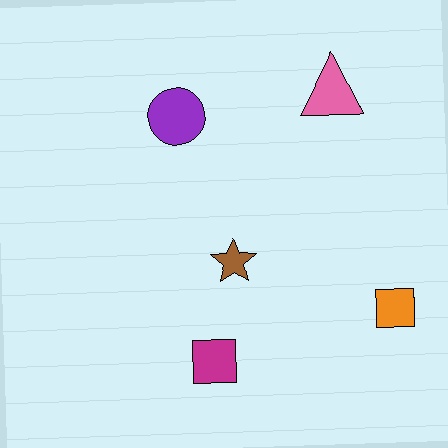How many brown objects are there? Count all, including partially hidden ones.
There is 1 brown object.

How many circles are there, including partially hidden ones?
There is 1 circle.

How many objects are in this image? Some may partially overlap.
There are 5 objects.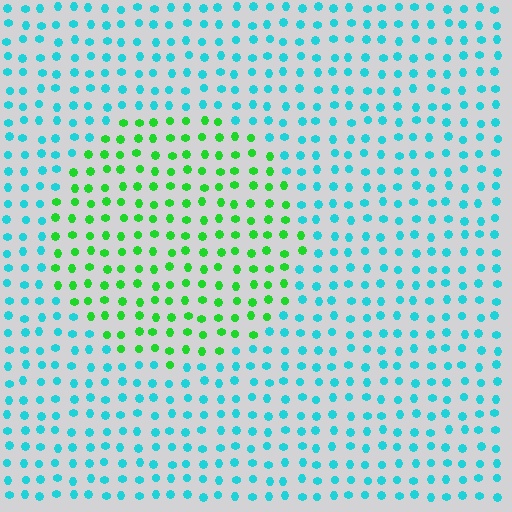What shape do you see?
I see a circle.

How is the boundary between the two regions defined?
The boundary is defined purely by a slight shift in hue (about 58 degrees). Spacing, size, and orientation are identical on both sides.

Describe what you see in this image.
The image is filled with small cyan elements in a uniform arrangement. A circle-shaped region is visible where the elements are tinted to a slightly different hue, forming a subtle color boundary.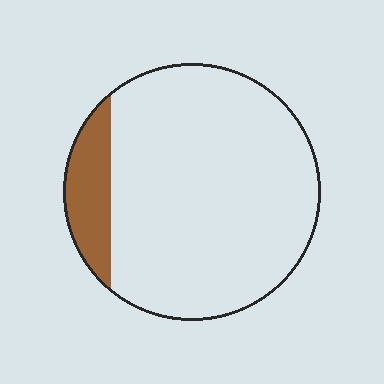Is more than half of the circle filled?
No.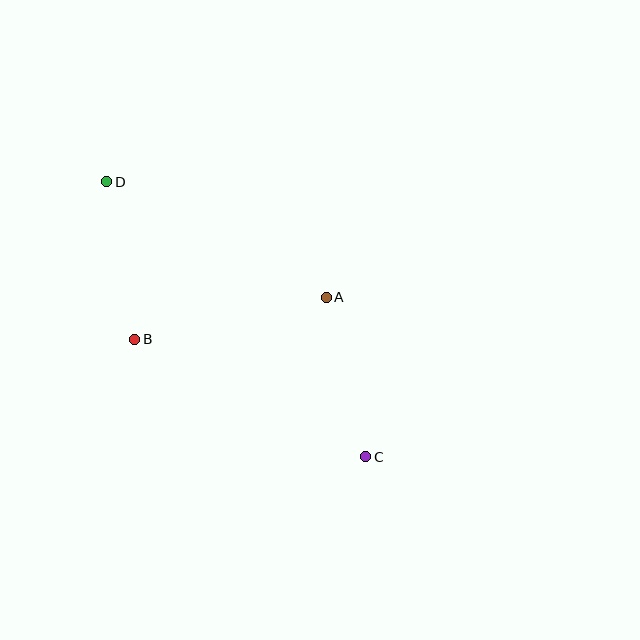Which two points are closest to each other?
Points B and D are closest to each other.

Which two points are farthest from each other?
Points C and D are farthest from each other.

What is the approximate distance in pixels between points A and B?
The distance between A and B is approximately 196 pixels.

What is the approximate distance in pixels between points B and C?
The distance between B and C is approximately 259 pixels.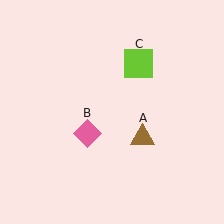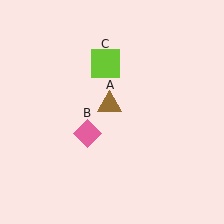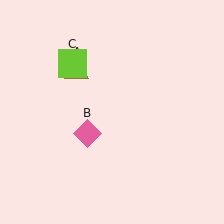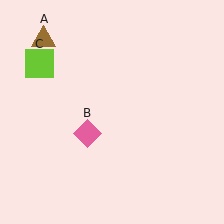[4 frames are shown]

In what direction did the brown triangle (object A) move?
The brown triangle (object A) moved up and to the left.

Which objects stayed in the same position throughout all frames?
Pink diamond (object B) remained stationary.